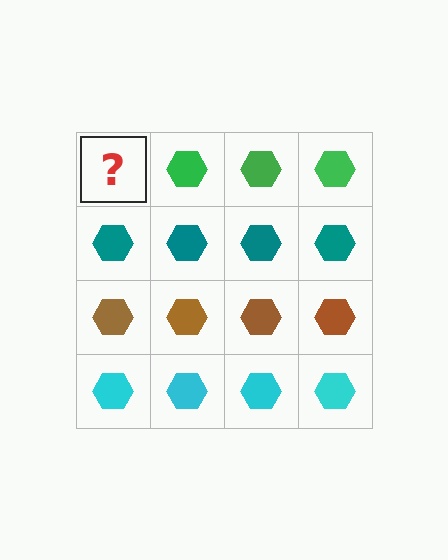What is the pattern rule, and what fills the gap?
The rule is that each row has a consistent color. The gap should be filled with a green hexagon.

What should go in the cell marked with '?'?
The missing cell should contain a green hexagon.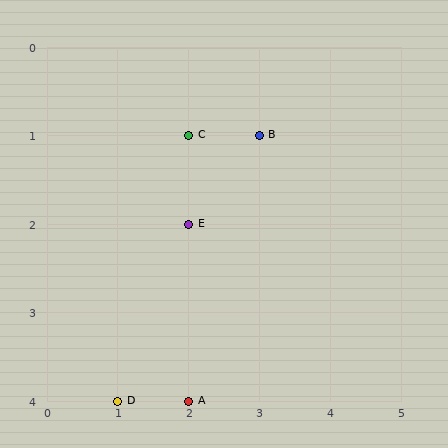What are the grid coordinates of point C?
Point C is at grid coordinates (2, 1).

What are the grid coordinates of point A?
Point A is at grid coordinates (2, 4).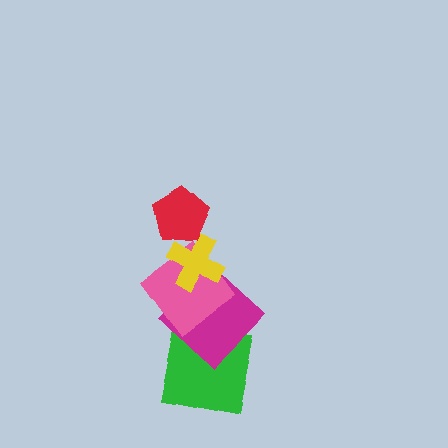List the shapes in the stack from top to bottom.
From top to bottom: the red pentagon, the yellow cross, the pink diamond, the magenta diamond, the green square.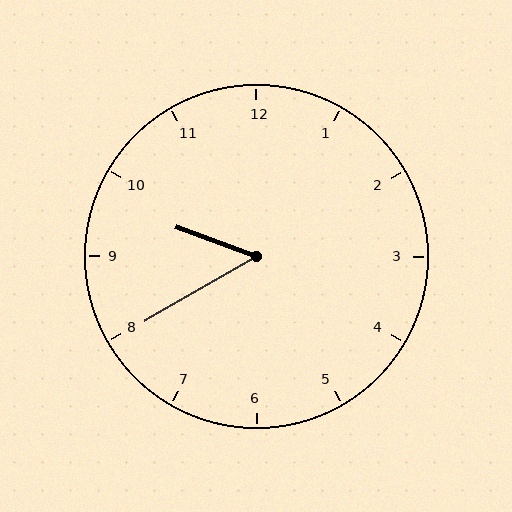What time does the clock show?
9:40.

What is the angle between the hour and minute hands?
Approximately 50 degrees.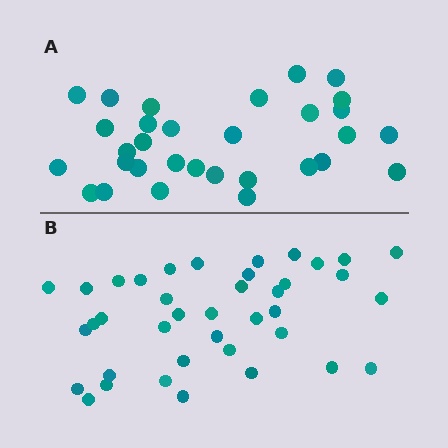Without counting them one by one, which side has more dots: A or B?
Region B (the bottom region) has more dots.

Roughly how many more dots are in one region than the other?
Region B has roughly 8 or so more dots than region A.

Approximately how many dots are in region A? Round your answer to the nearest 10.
About 30 dots. (The exact count is 31, which rounds to 30.)